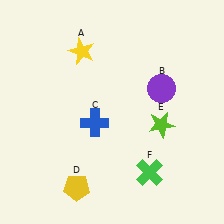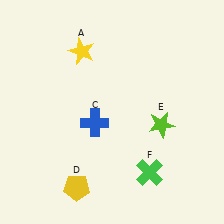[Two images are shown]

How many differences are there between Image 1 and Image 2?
There is 1 difference between the two images.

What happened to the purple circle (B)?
The purple circle (B) was removed in Image 2. It was in the top-right area of Image 1.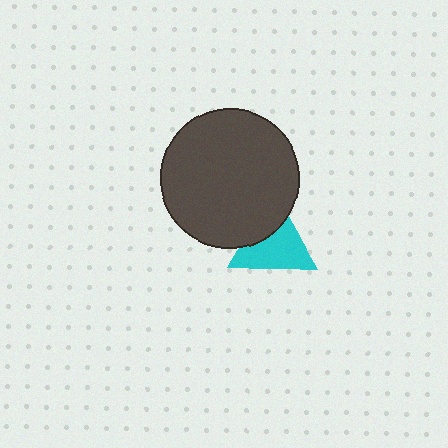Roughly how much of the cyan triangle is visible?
Most of it is visible (roughly 67%).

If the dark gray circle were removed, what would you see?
You would see the complete cyan triangle.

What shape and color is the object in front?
The object in front is a dark gray circle.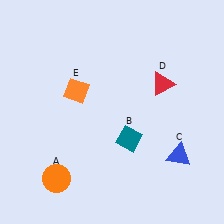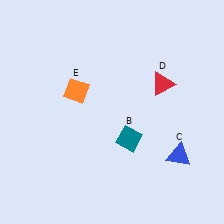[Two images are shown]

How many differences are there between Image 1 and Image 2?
There is 1 difference between the two images.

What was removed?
The orange circle (A) was removed in Image 2.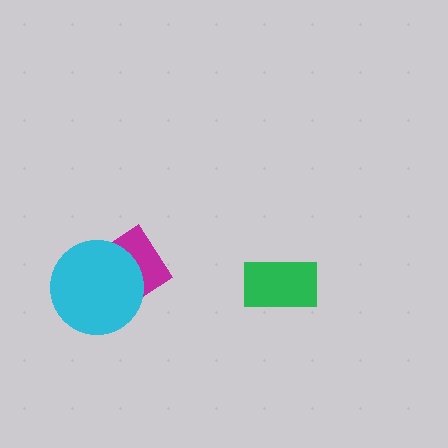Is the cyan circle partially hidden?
No, no other shape covers it.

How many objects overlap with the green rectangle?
0 objects overlap with the green rectangle.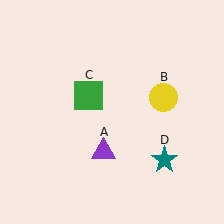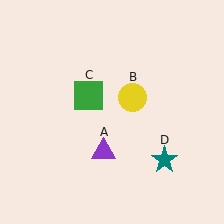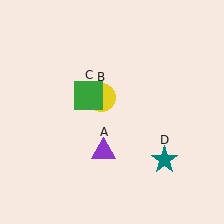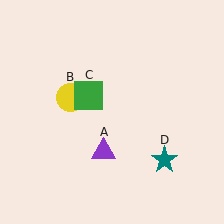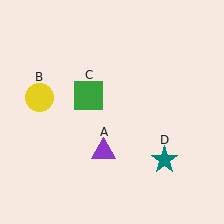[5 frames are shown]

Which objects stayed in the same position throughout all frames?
Purple triangle (object A) and green square (object C) and teal star (object D) remained stationary.